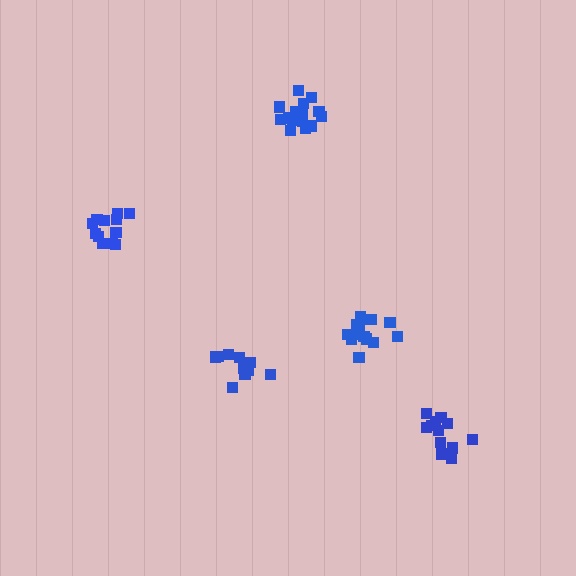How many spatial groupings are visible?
There are 5 spatial groupings.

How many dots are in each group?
Group 1: 14 dots, Group 2: 15 dots, Group 3: 14 dots, Group 4: 12 dots, Group 5: 12 dots (67 total).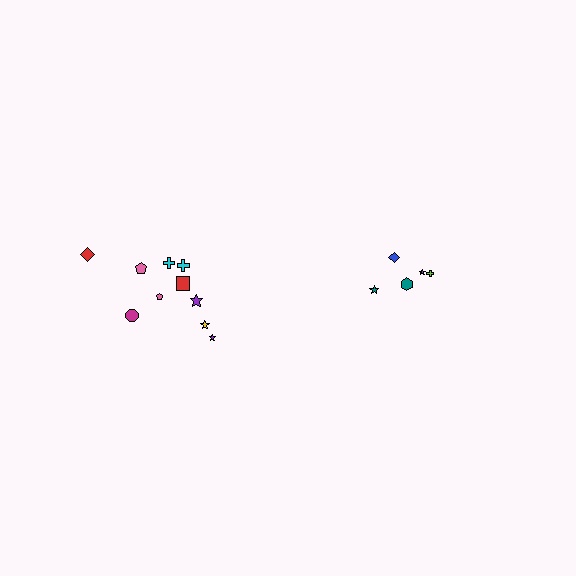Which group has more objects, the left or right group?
The left group.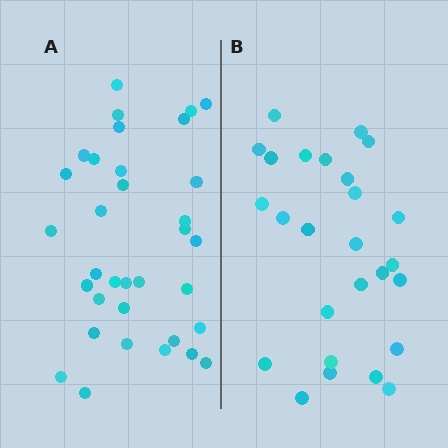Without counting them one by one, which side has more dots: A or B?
Region A (the left region) has more dots.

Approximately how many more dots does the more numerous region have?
Region A has roughly 8 or so more dots than region B.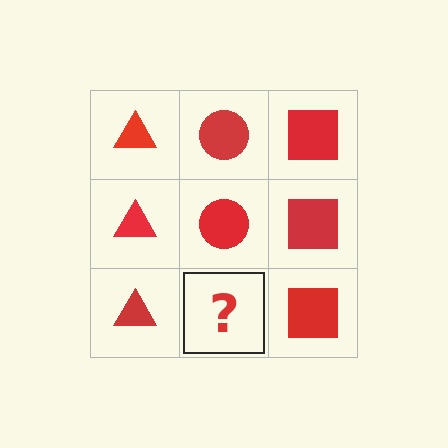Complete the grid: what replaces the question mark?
The question mark should be replaced with a red circle.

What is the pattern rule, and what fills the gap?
The rule is that each column has a consistent shape. The gap should be filled with a red circle.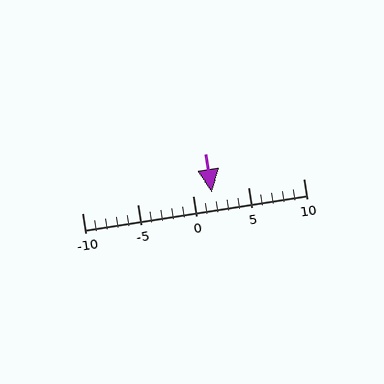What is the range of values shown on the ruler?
The ruler shows values from -10 to 10.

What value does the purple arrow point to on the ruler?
The purple arrow points to approximately 2.